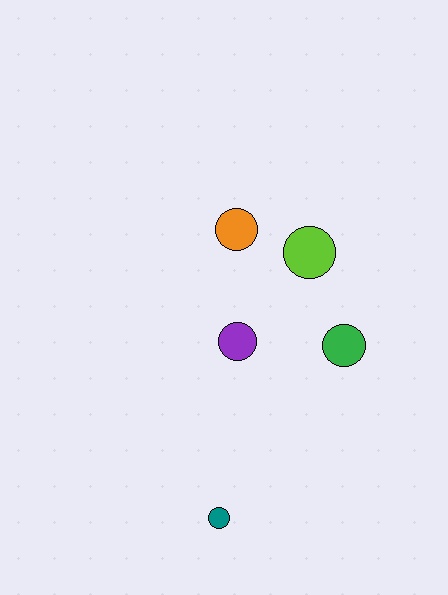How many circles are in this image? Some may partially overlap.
There are 5 circles.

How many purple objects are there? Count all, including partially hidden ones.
There is 1 purple object.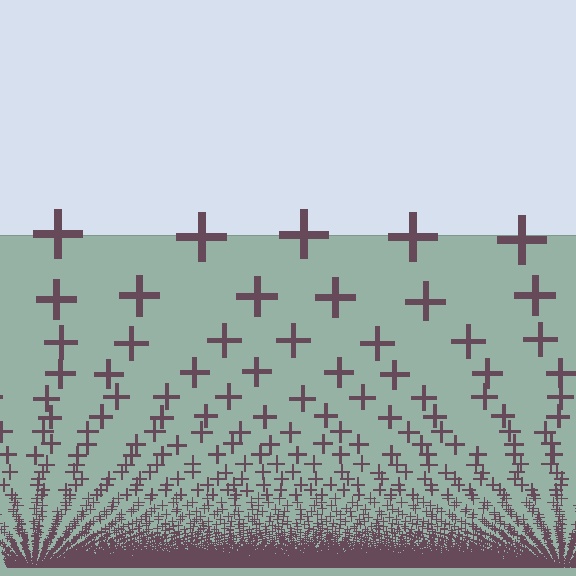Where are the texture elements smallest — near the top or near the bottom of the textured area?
Near the bottom.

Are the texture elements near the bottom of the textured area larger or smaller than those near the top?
Smaller. The gradient is inverted — elements near the bottom are smaller and denser.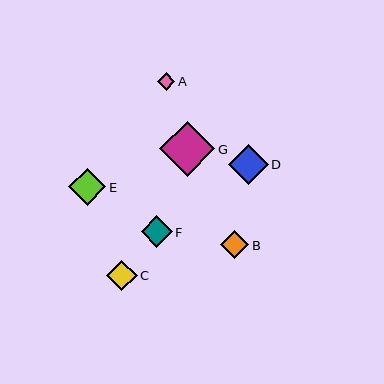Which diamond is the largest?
Diamond G is the largest with a size of approximately 55 pixels.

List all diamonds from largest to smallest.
From largest to smallest: G, D, E, F, C, B, A.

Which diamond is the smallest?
Diamond A is the smallest with a size of approximately 17 pixels.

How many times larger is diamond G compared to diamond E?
Diamond G is approximately 1.5 times the size of diamond E.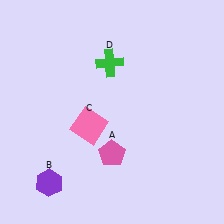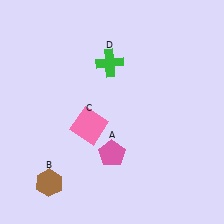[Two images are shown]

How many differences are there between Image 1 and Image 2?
There is 1 difference between the two images.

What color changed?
The hexagon (B) changed from purple in Image 1 to brown in Image 2.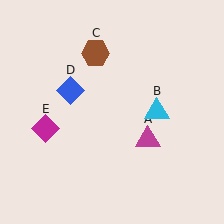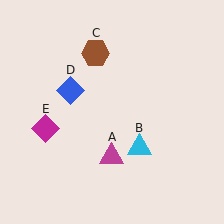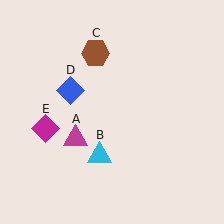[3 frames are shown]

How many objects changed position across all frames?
2 objects changed position: magenta triangle (object A), cyan triangle (object B).